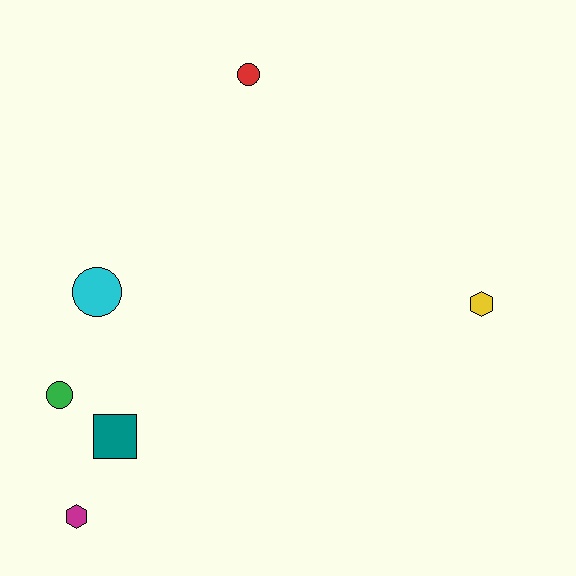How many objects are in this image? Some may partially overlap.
There are 6 objects.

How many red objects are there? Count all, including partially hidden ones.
There is 1 red object.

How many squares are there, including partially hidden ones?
There is 1 square.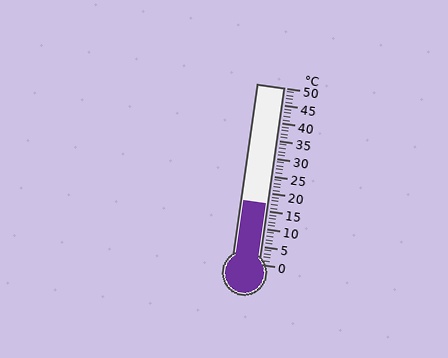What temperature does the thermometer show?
The thermometer shows approximately 17°C.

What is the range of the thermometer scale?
The thermometer scale ranges from 0°C to 50°C.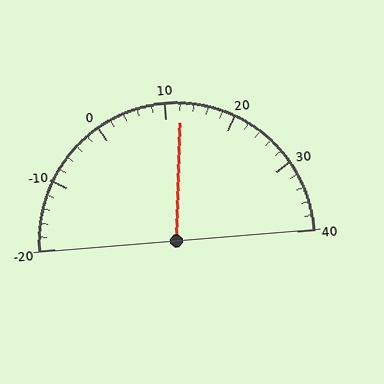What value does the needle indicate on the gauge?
The needle indicates approximately 12.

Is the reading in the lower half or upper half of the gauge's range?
The reading is in the upper half of the range (-20 to 40).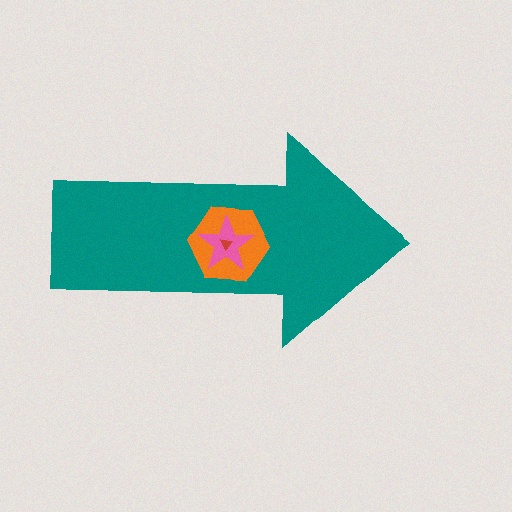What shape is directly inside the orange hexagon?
The pink star.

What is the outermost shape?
The teal arrow.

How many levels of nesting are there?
4.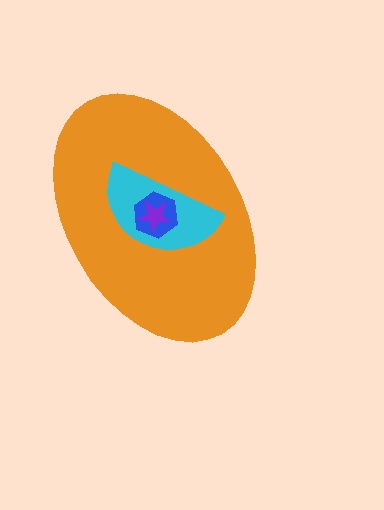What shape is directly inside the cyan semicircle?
The blue hexagon.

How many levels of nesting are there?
4.